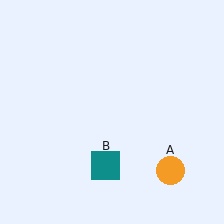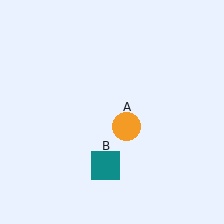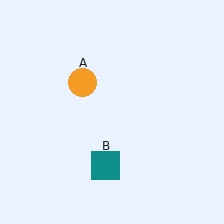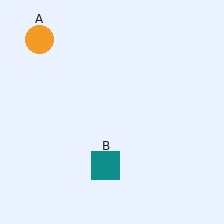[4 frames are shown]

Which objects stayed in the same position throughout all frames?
Teal square (object B) remained stationary.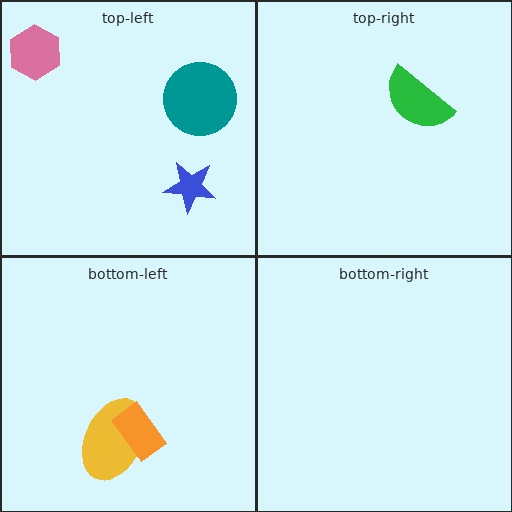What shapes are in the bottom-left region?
The yellow ellipse, the orange rectangle.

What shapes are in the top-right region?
The green semicircle.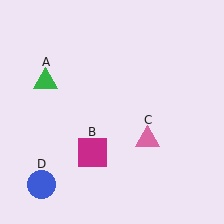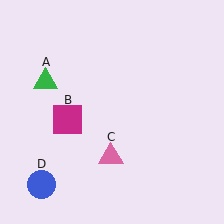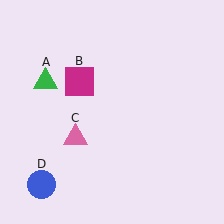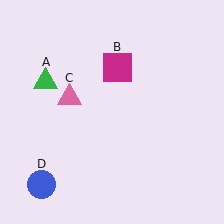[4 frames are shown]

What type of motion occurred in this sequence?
The magenta square (object B), pink triangle (object C) rotated clockwise around the center of the scene.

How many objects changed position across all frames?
2 objects changed position: magenta square (object B), pink triangle (object C).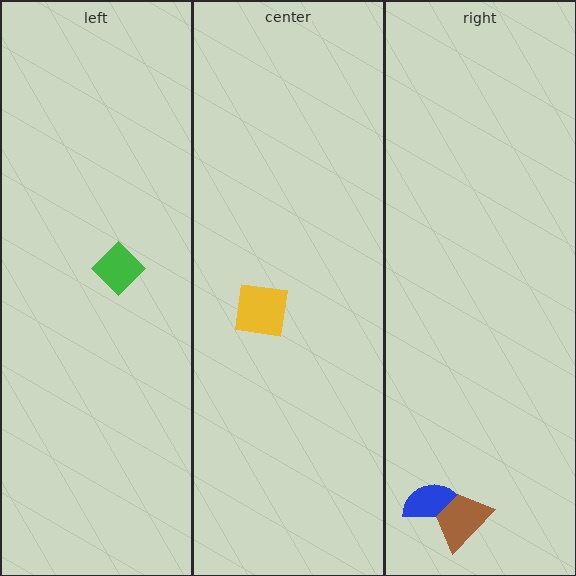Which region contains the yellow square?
The center region.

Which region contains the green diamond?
The left region.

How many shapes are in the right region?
2.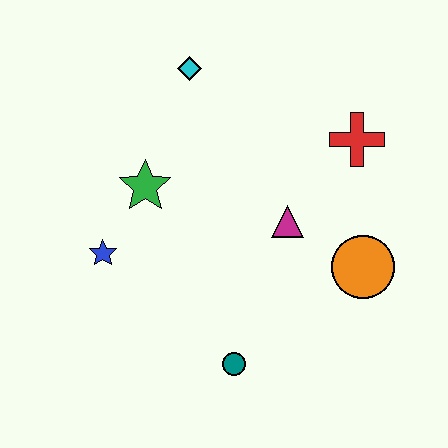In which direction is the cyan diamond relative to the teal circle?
The cyan diamond is above the teal circle.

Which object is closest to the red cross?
The magenta triangle is closest to the red cross.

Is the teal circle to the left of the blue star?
No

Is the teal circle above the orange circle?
No